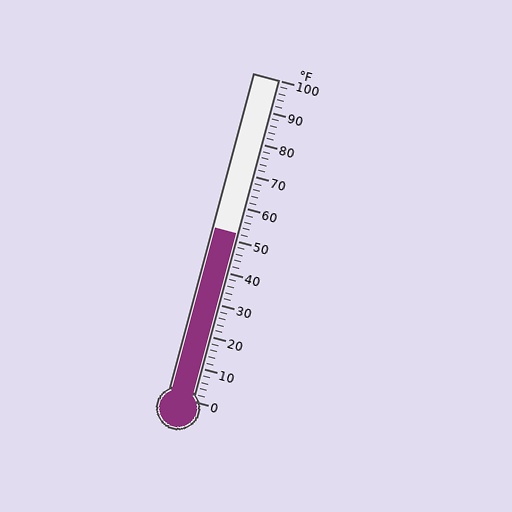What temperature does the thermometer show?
The thermometer shows approximately 52°F.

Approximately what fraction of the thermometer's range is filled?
The thermometer is filled to approximately 50% of its range.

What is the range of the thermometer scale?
The thermometer scale ranges from 0°F to 100°F.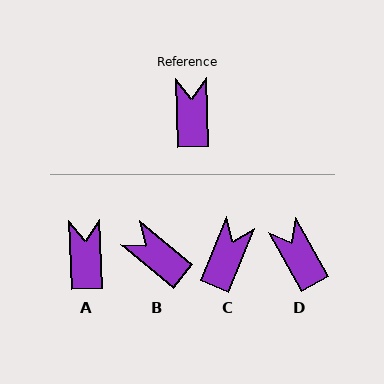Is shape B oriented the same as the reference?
No, it is off by about 49 degrees.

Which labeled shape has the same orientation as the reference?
A.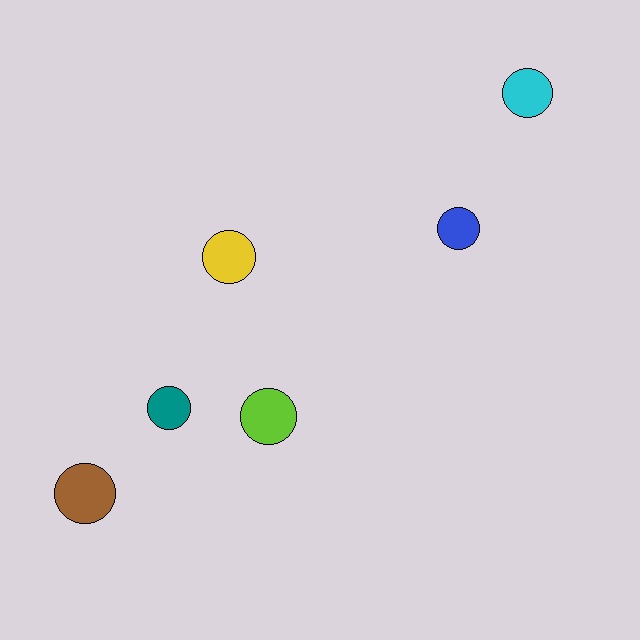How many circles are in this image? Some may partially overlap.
There are 6 circles.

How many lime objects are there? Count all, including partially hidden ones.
There is 1 lime object.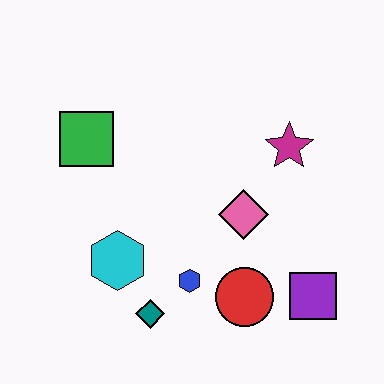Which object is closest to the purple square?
The red circle is closest to the purple square.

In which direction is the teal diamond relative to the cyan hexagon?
The teal diamond is below the cyan hexagon.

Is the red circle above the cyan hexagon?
No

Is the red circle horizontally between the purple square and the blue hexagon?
Yes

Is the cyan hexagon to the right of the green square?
Yes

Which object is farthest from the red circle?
The green square is farthest from the red circle.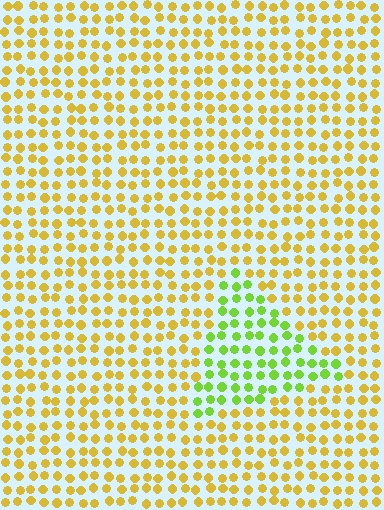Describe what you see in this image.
The image is filled with small yellow elements in a uniform arrangement. A triangle-shaped region is visible where the elements are tinted to a slightly different hue, forming a subtle color boundary.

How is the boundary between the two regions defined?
The boundary is defined purely by a slight shift in hue (about 48 degrees). Spacing, size, and orientation are identical on both sides.